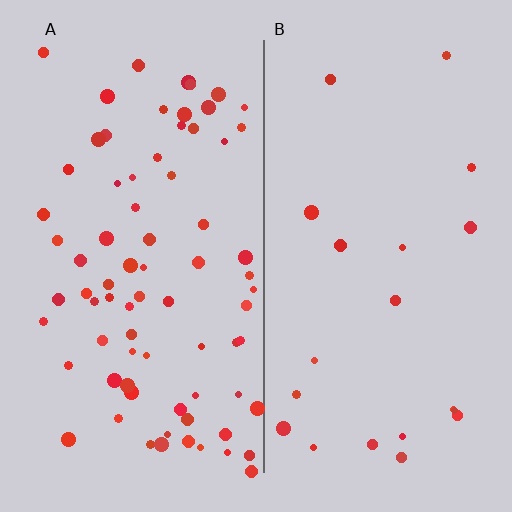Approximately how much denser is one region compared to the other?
Approximately 3.7× — region A over region B.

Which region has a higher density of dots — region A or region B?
A (the left).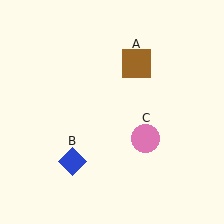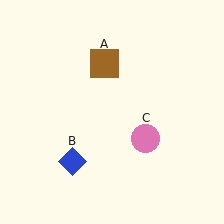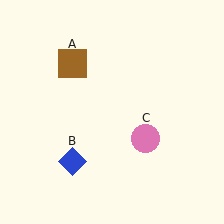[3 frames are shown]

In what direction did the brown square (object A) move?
The brown square (object A) moved left.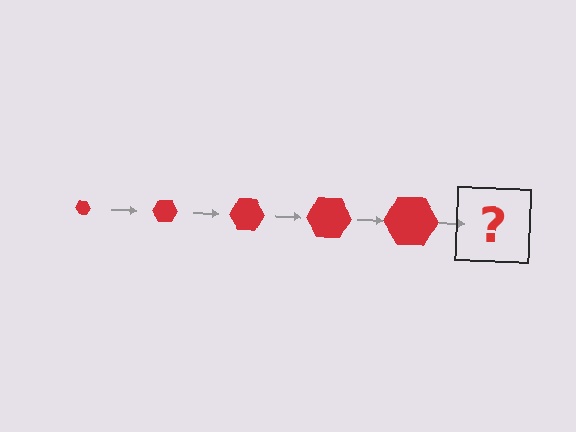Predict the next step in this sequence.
The next step is a red hexagon, larger than the previous one.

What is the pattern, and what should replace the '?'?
The pattern is that the hexagon gets progressively larger each step. The '?' should be a red hexagon, larger than the previous one.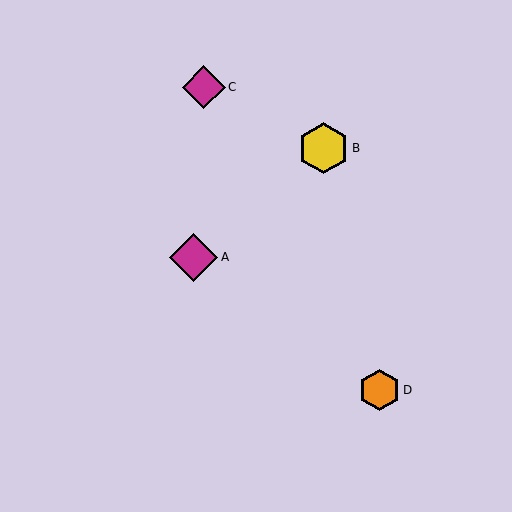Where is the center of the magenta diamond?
The center of the magenta diamond is at (204, 87).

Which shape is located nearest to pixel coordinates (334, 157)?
The yellow hexagon (labeled B) at (324, 148) is nearest to that location.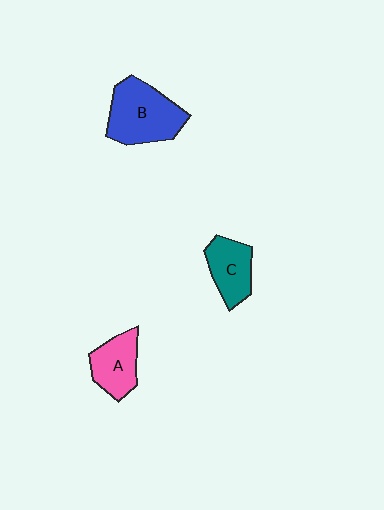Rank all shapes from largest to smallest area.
From largest to smallest: B (blue), C (teal), A (pink).